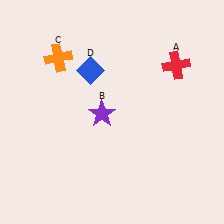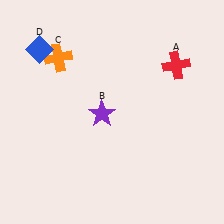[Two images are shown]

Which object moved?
The blue diamond (D) moved left.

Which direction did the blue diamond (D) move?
The blue diamond (D) moved left.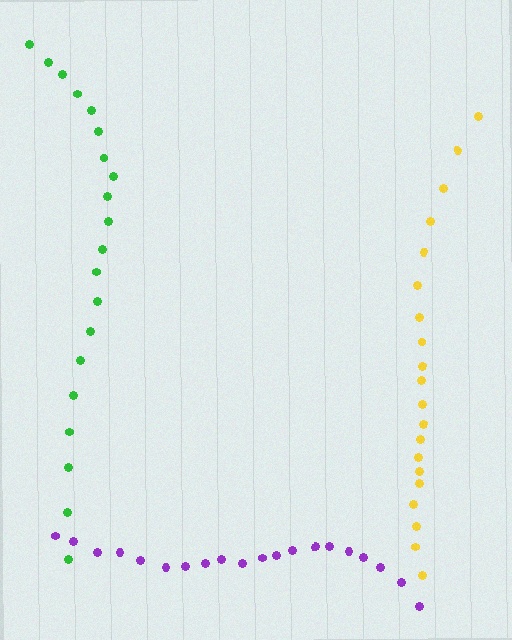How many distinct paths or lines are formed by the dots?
There are 3 distinct paths.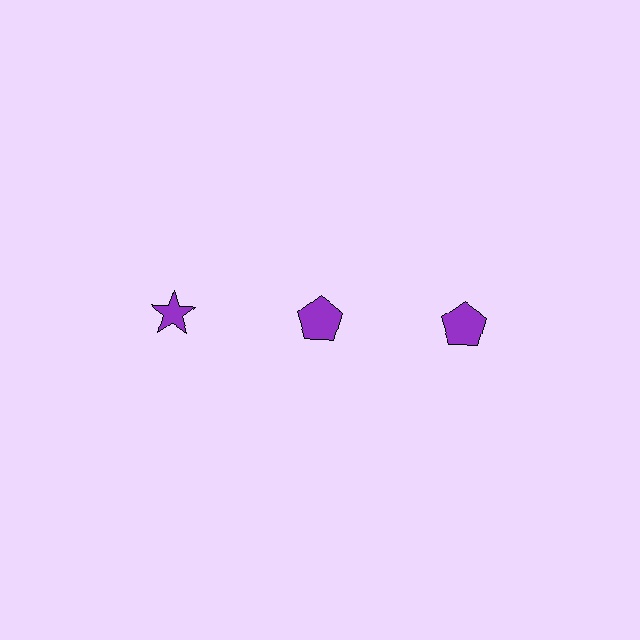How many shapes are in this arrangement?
There are 3 shapes arranged in a grid pattern.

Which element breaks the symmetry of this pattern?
The purple star in the top row, leftmost column breaks the symmetry. All other shapes are purple pentagons.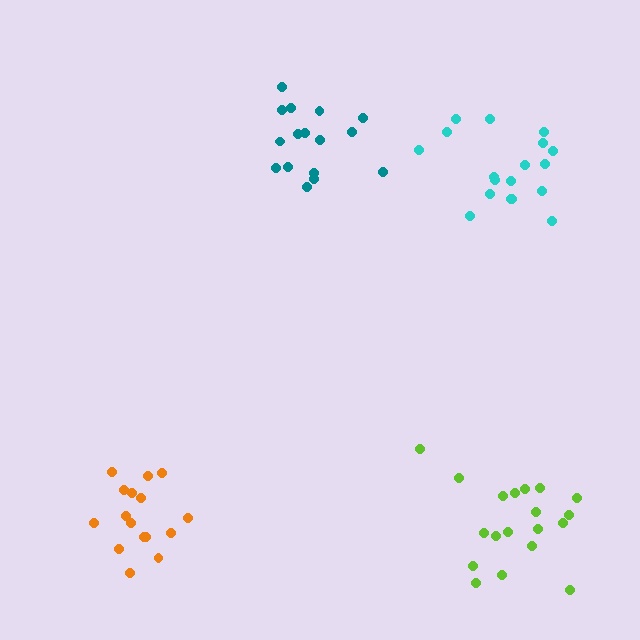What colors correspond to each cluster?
The clusters are colored: orange, lime, cyan, teal.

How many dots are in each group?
Group 1: 16 dots, Group 2: 19 dots, Group 3: 18 dots, Group 4: 16 dots (69 total).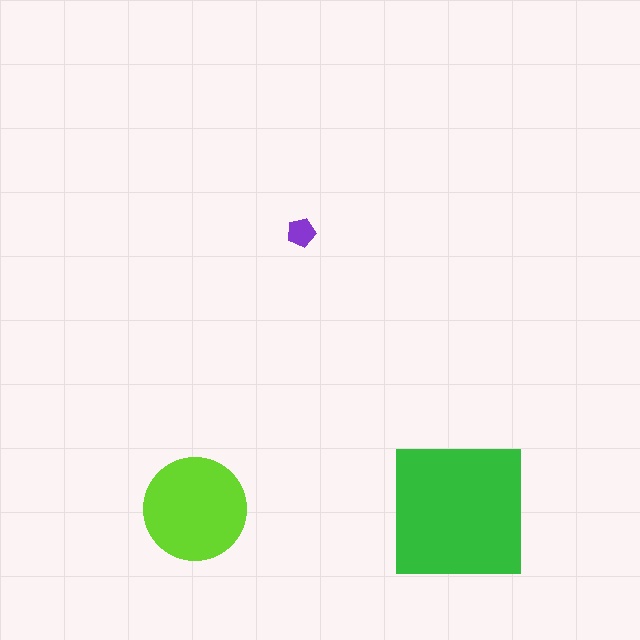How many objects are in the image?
There are 3 objects in the image.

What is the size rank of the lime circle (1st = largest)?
2nd.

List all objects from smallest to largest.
The purple pentagon, the lime circle, the green square.